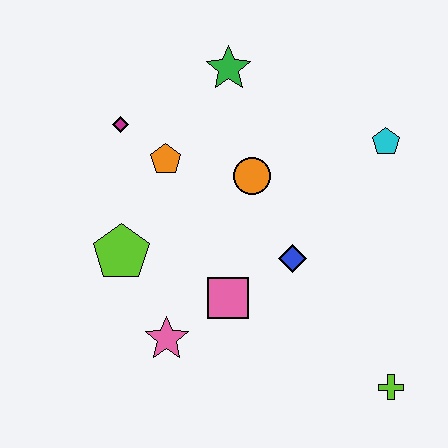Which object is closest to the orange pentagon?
The magenta diamond is closest to the orange pentagon.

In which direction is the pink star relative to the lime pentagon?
The pink star is below the lime pentagon.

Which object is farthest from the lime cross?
The magenta diamond is farthest from the lime cross.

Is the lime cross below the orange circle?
Yes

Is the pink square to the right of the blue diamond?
No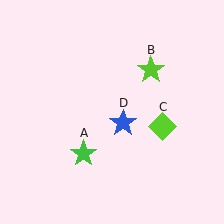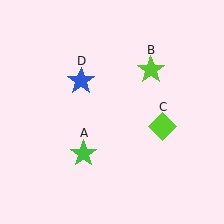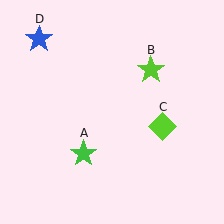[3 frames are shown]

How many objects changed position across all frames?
1 object changed position: blue star (object D).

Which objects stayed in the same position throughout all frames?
Green star (object A) and lime star (object B) and lime diamond (object C) remained stationary.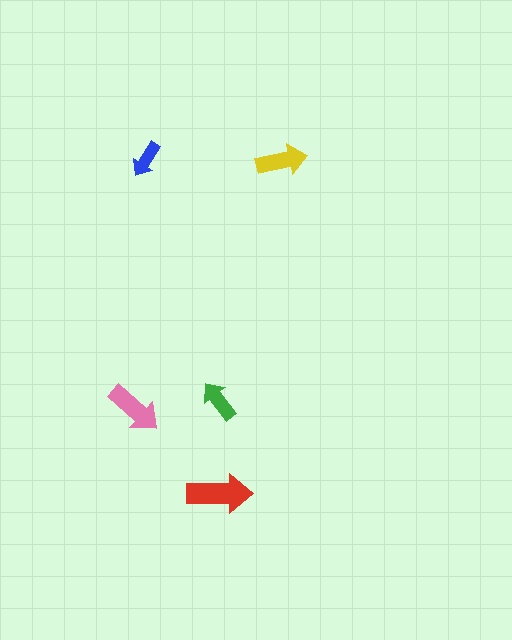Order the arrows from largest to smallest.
the red one, the pink one, the yellow one, the green one, the blue one.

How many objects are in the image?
There are 5 objects in the image.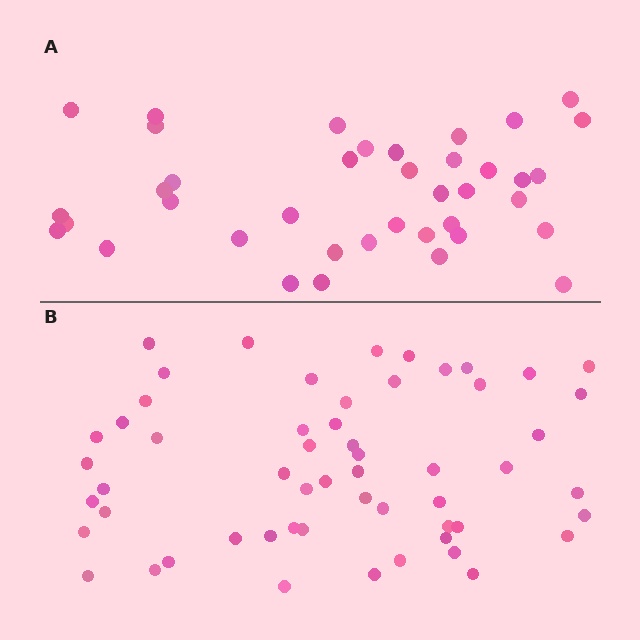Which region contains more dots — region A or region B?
Region B (the bottom region) has more dots.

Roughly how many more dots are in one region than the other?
Region B has approximately 15 more dots than region A.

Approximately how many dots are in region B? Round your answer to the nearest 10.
About 60 dots. (The exact count is 56, which rounds to 60.)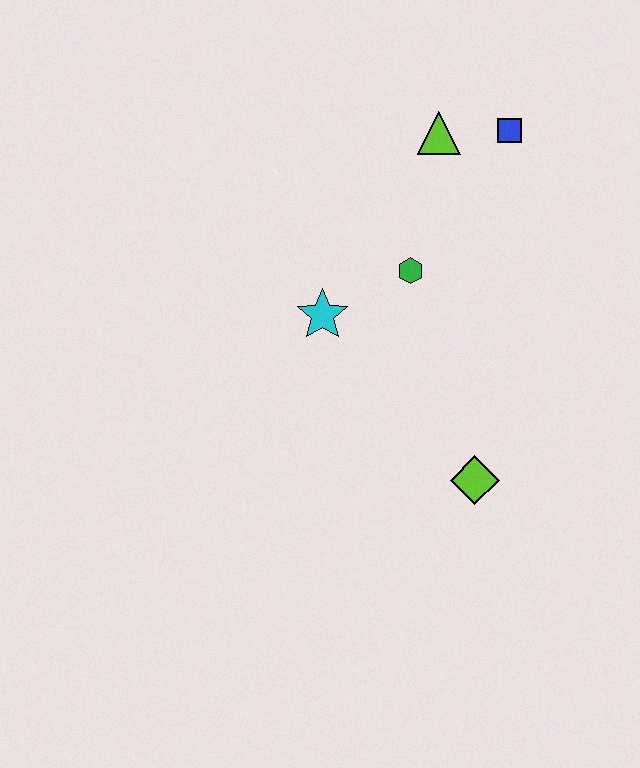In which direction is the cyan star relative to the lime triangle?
The cyan star is below the lime triangle.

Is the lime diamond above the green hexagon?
No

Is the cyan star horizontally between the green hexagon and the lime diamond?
No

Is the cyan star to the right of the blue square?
No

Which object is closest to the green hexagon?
The cyan star is closest to the green hexagon.